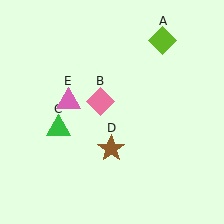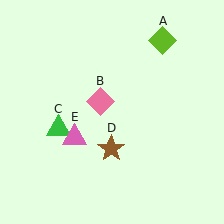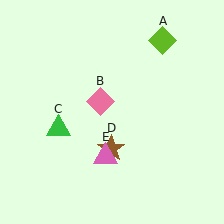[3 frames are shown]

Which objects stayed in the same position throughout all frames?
Lime diamond (object A) and pink diamond (object B) and green triangle (object C) and brown star (object D) remained stationary.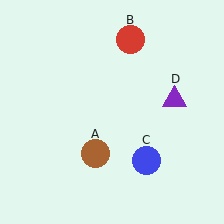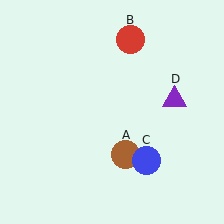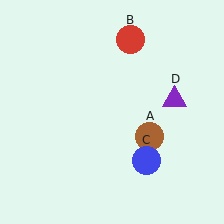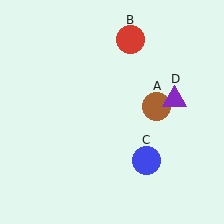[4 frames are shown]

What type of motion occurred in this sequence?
The brown circle (object A) rotated counterclockwise around the center of the scene.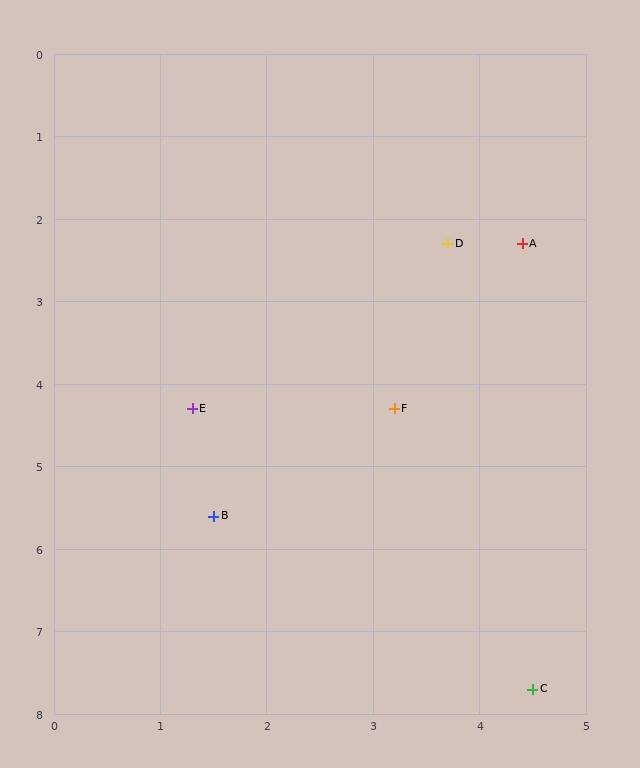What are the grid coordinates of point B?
Point B is at approximately (1.5, 5.6).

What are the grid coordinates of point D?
Point D is at approximately (3.7, 2.3).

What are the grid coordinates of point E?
Point E is at approximately (1.3, 4.3).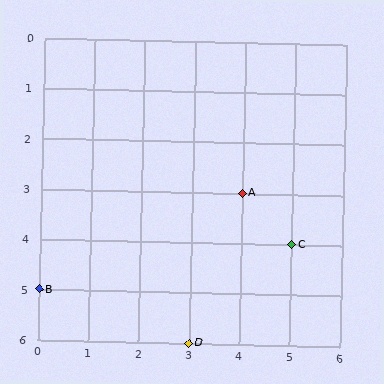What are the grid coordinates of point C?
Point C is at grid coordinates (5, 4).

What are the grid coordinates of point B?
Point B is at grid coordinates (0, 5).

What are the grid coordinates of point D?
Point D is at grid coordinates (3, 6).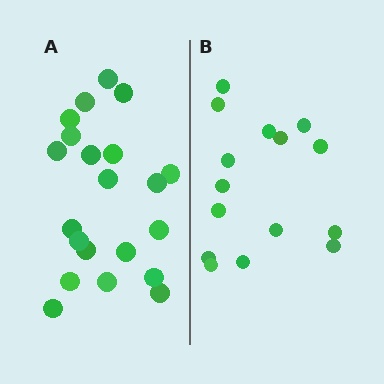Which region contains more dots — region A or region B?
Region A (the left region) has more dots.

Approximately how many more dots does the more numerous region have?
Region A has about 6 more dots than region B.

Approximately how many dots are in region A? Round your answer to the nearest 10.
About 20 dots. (The exact count is 21, which rounds to 20.)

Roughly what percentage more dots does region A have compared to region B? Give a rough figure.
About 40% more.